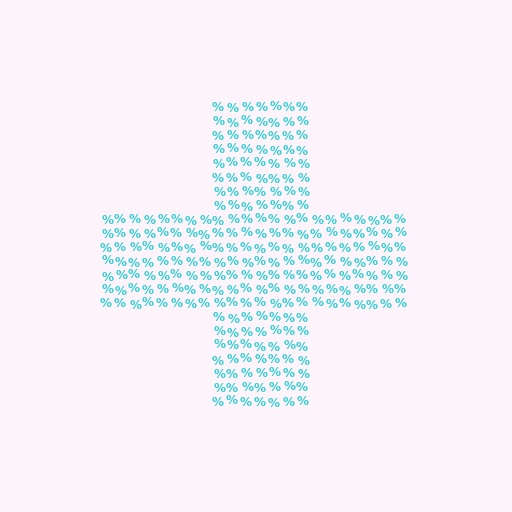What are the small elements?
The small elements are percent signs.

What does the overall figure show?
The overall figure shows a cross.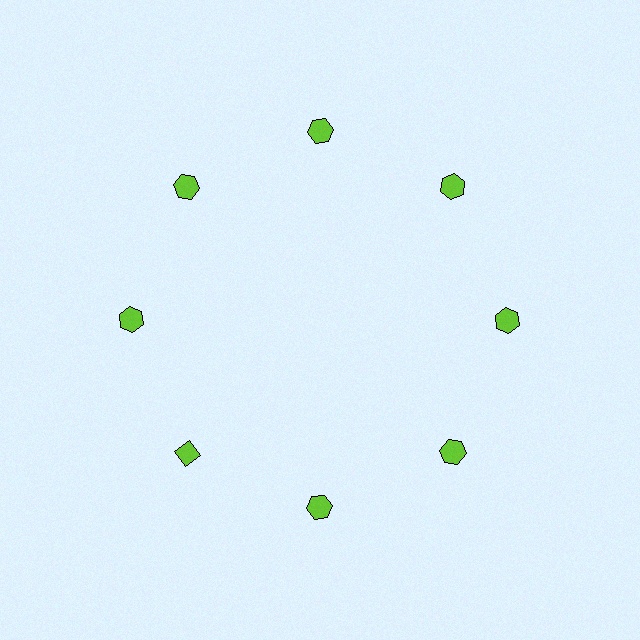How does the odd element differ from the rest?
It has a different shape: diamond instead of hexagon.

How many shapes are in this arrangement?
There are 8 shapes arranged in a ring pattern.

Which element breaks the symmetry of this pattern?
The lime diamond at roughly the 8 o'clock position breaks the symmetry. All other shapes are lime hexagons.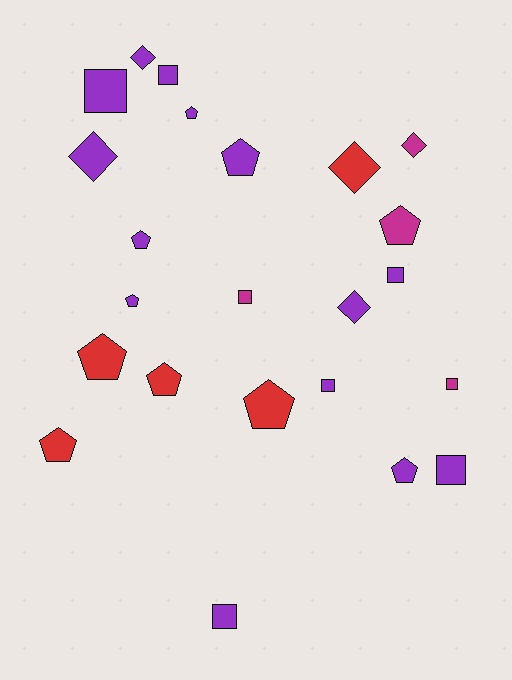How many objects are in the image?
There are 23 objects.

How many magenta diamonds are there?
There is 1 magenta diamond.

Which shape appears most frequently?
Pentagon, with 10 objects.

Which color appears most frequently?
Purple, with 14 objects.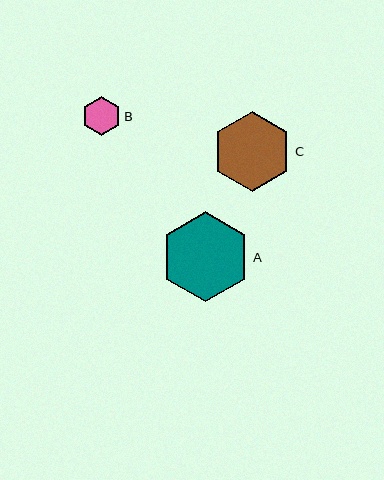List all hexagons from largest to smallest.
From largest to smallest: A, C, B.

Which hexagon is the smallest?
Hexagon B is the smallest with a size of approximately 40 pixels.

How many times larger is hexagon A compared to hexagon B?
Hexagon A is approximately 2.3 times the size of hexagon B.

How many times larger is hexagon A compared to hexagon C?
Hexagon A is approximately 1.1 times the size of hexagon C.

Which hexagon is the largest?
Hexagon A is the largest with a size of approximately 89 pixels.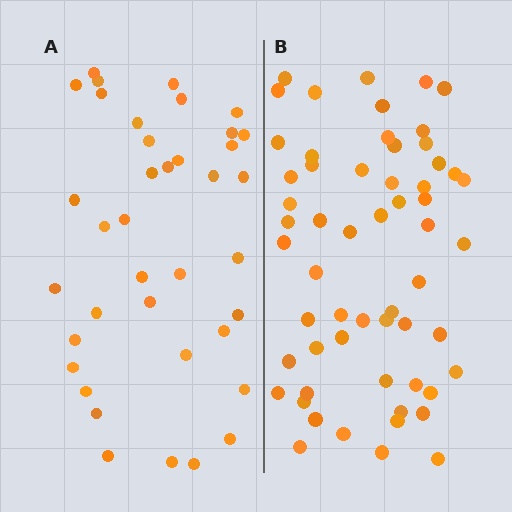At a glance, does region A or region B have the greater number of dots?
Region B (the right region) has more dots.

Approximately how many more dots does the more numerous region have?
Region B has approximately 20 more dots than region A.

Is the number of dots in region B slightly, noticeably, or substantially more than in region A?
Region B has substantially more. The ratio is roughly 1.5 to 1.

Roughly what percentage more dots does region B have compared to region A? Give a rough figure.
About 55% more.